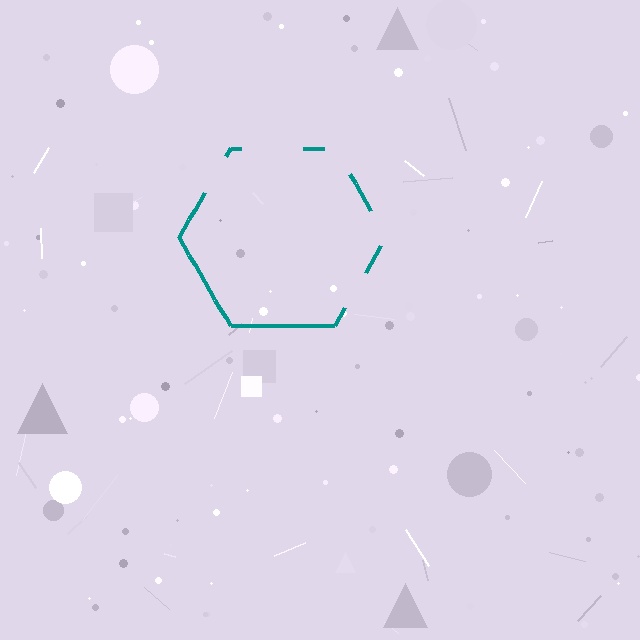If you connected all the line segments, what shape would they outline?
They would outline a hexagon.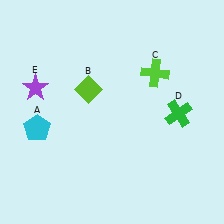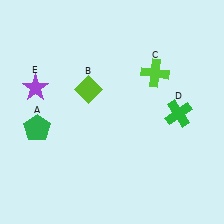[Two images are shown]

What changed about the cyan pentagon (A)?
In Image 1, A is cyan. In Image 2, it changed to green.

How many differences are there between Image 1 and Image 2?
There is 1 difference between the two images.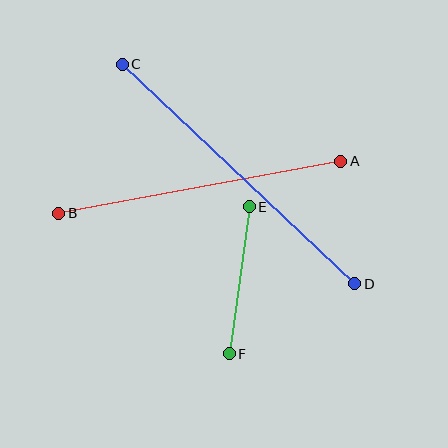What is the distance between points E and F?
The distance is approximately 149 pixels.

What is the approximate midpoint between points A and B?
The midpoint is at approximately (200, 187) pixels.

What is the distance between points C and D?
The distance is approximately 320 pixels.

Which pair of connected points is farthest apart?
Points C and D are farthest apart.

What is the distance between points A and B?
The distance is approximately 287 pixels.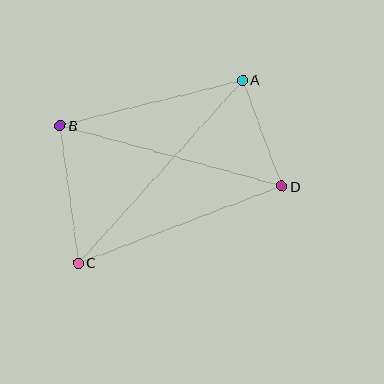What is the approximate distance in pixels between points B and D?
The distance between B and D is approximately 230 pixels.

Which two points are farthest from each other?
Points A and C are farthest from each other.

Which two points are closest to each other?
Points A and D are closest to each other.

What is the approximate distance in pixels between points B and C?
The distance between B and C is approximately 138 pixels.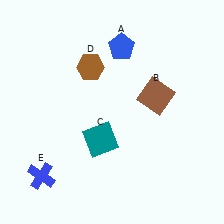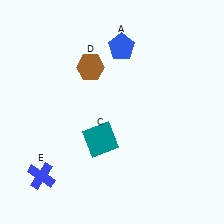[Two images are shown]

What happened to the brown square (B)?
The brown square (B) was removed in Image 2. It was in the top-right area of Image 1.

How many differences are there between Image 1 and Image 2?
There is 1 difference between the two images.